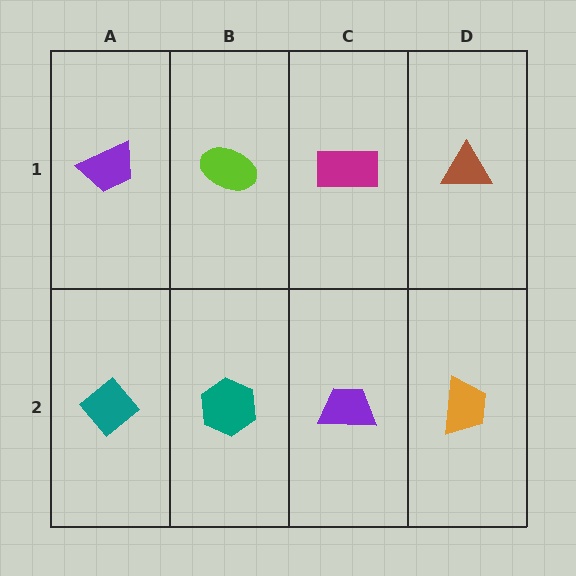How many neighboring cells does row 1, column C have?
3.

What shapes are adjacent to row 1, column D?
An orange trapezoid (row 2, column D), a magenta rectangle (row 1, column C).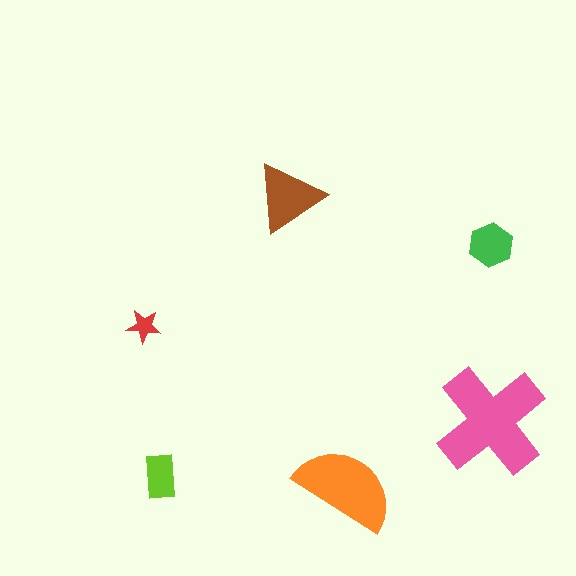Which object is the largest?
The pink cross.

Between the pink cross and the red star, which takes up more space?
The pink cross.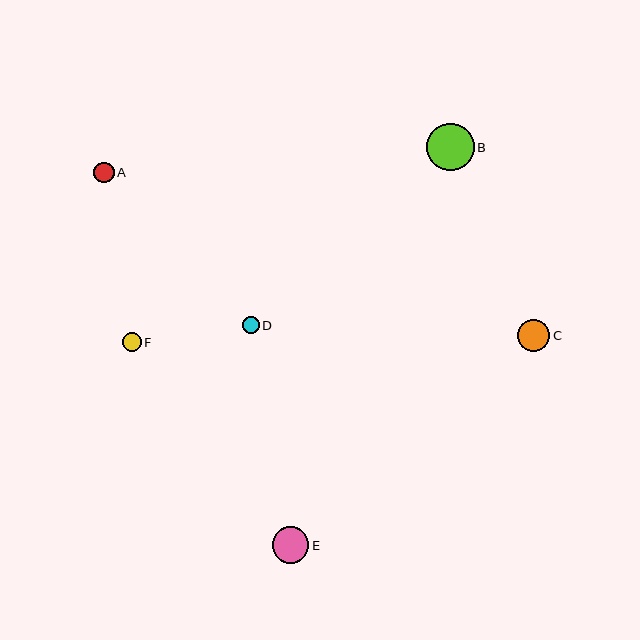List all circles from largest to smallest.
From largest to smallest: B, E, C, A, F, D.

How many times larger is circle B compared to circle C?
Circle B is approximately 1.5 times the size of circle C.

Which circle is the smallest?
Circle D is the smallest with a size of approximately 17 pixels.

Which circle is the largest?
Circle B is the largest with a size of approximately 47 pixels.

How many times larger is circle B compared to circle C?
Circle B is approximately 1.5 times the size of circle C.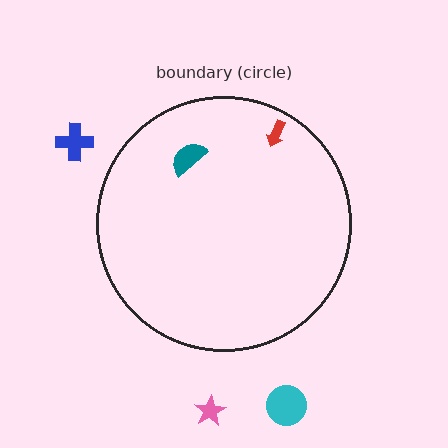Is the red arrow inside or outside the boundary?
Inside.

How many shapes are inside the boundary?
2 inside, 3 outside.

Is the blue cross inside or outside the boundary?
Outside.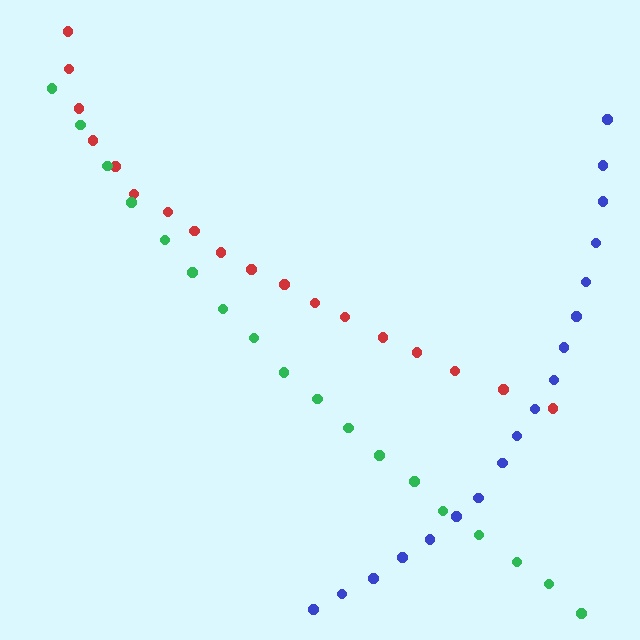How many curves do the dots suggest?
There are 3 distinct paths.